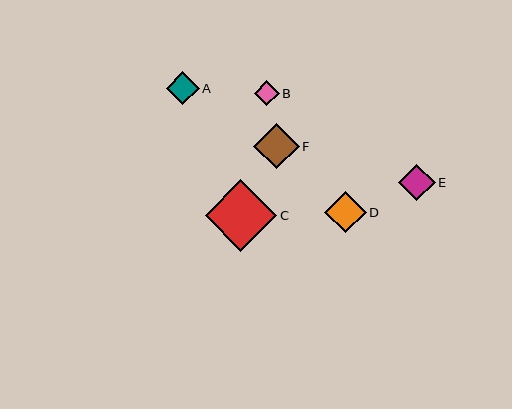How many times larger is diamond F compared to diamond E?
Diamond F is approximately 1.3 times the size of diamond E.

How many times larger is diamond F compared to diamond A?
Diamond F is approximately 1.4 times the size of diamond A.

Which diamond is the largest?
Diamond C is the largest with a size of approximately 72 pixels.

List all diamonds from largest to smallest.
From largest to smallest: C, F, D, E, A, B.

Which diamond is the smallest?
Diamond B is the smallest with a size of approximately 25 pixels.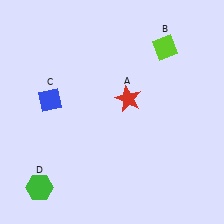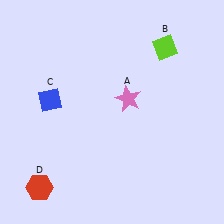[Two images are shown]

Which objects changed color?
A changed from red to pink. D changed from green to red.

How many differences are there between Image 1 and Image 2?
There are 2 differences between the two images.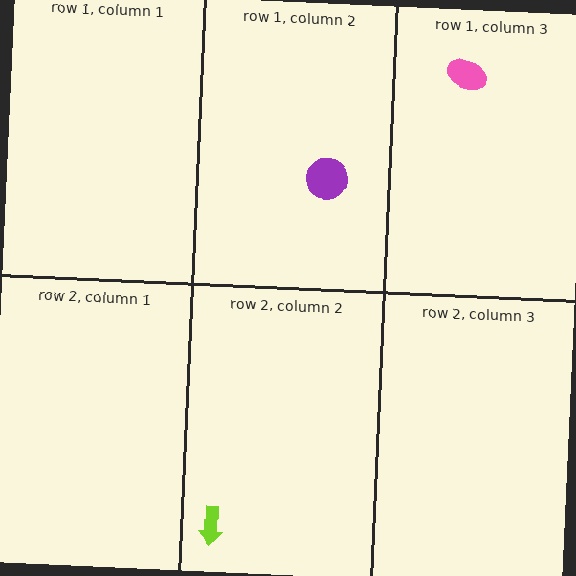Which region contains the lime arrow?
The row 2, column 2 region.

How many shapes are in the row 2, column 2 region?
1.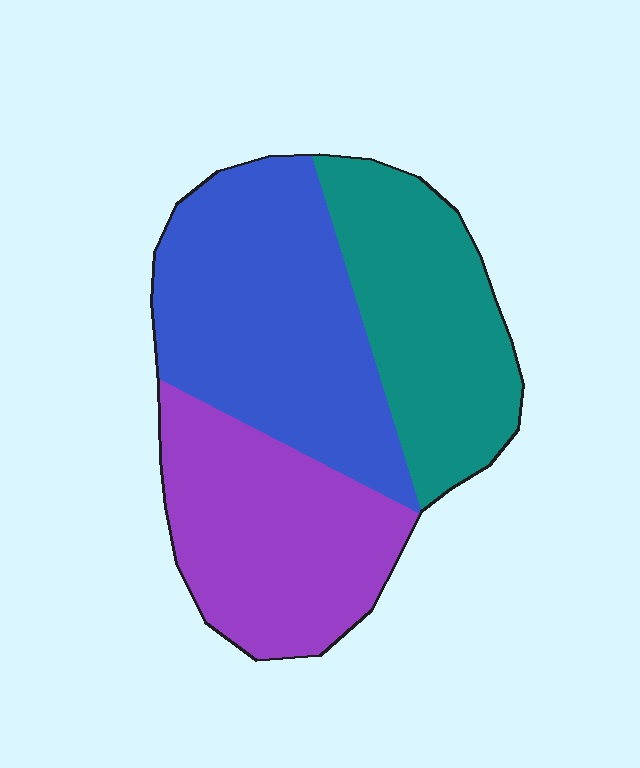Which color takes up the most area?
Blue, at roughly 40%.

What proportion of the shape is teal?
Teal covers around 30% of the shape.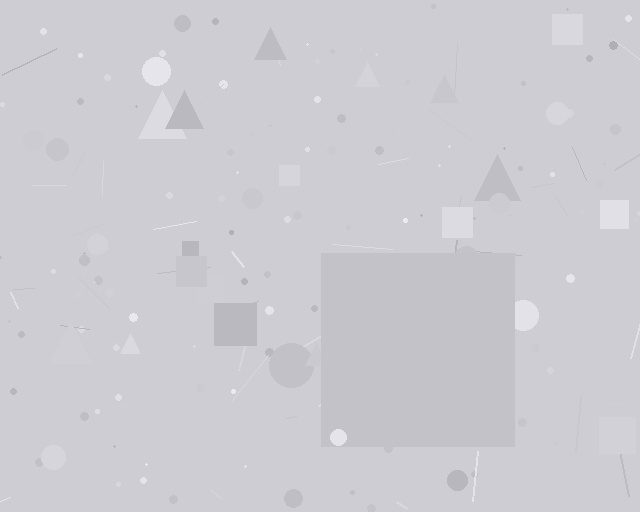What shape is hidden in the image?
A square is hidden in the image.